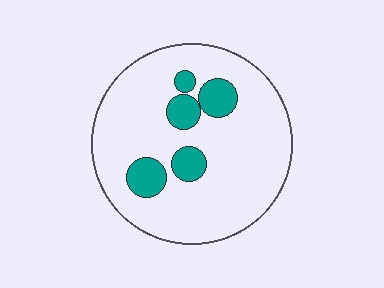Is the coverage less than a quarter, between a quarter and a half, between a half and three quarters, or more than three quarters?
Less than a quarter.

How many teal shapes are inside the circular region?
5.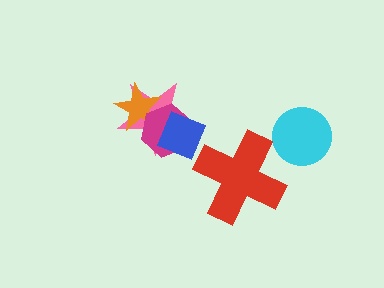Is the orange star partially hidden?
Yes, it is partially covered by another shape.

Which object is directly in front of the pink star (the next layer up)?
The orange star is directly in front of the pink star.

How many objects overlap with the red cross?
0 objects overlap with the red cross.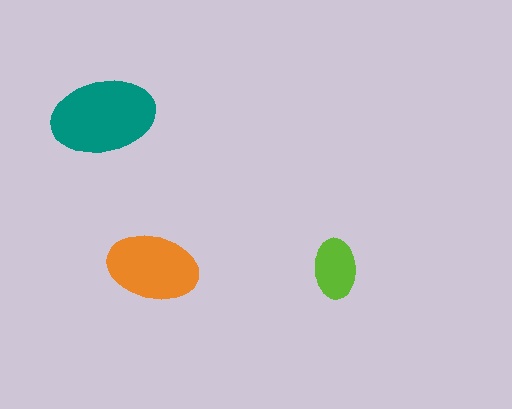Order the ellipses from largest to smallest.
the teal one, the orange one, the lime one.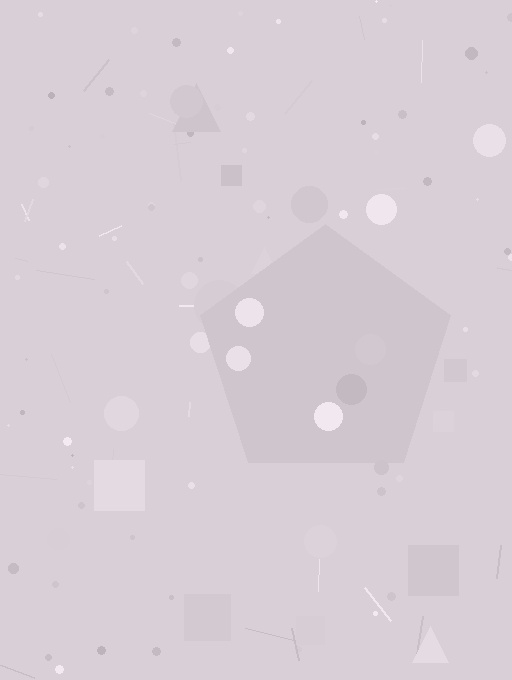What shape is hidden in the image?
A pentagon is hidden in the image.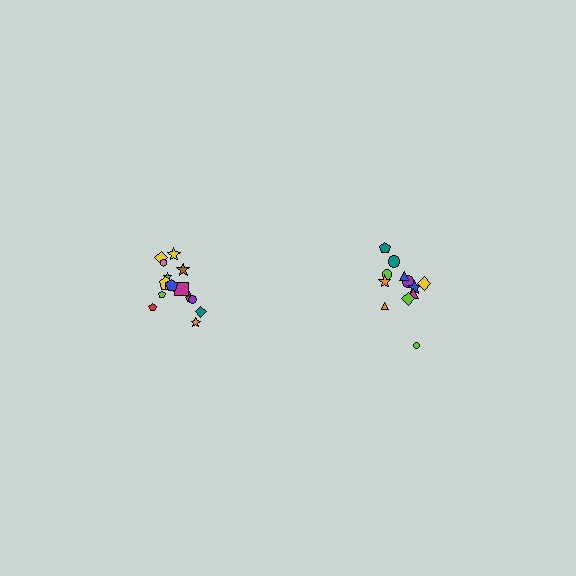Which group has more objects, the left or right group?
The left group.